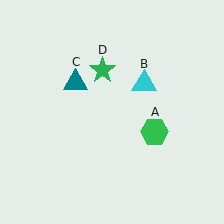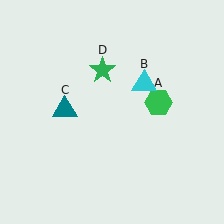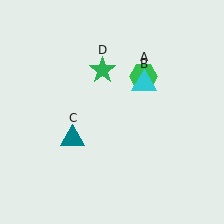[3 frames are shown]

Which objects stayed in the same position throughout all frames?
Cyan triangle (object B) and green star (object D) remained stationary.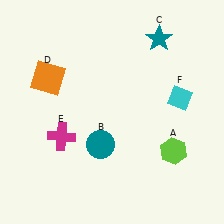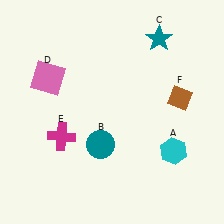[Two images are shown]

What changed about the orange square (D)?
In Image 1, D is orange. In Image 2, it changed to pink.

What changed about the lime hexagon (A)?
In Image 1, A is lime. In Image 2, it changed to cyan.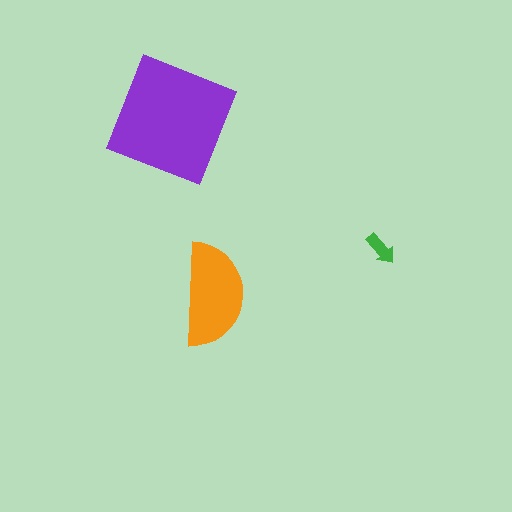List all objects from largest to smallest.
The purple square, the orange semicircle, the green arrow.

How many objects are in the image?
There are 3 objects in the image.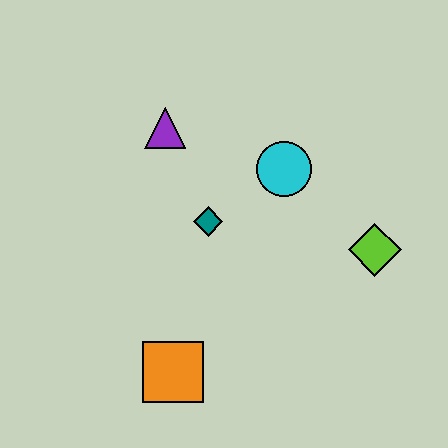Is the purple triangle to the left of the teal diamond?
Yes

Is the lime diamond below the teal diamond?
Yes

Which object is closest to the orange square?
The teal diamond is closest to the orange square.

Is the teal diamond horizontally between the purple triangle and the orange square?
No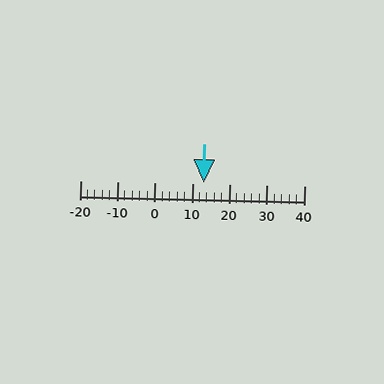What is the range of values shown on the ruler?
The ruler shows values from -20 to 40.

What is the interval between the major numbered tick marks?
The major tick marks are spaced 10 units apart.